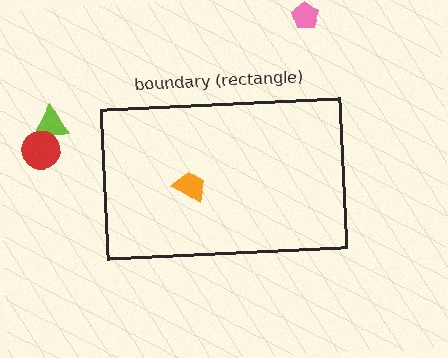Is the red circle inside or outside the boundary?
Outside.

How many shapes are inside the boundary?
1 inside, 3 outside.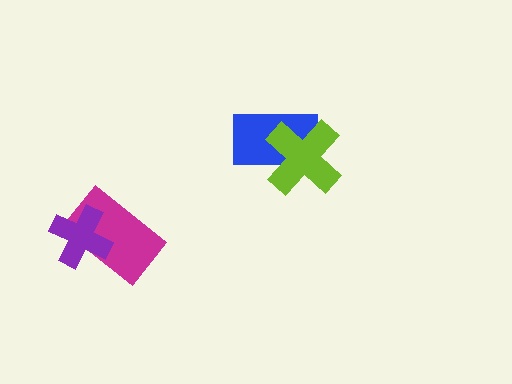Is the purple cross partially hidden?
No, no other shape covers it.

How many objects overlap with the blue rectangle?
1 object overlaps with the blue rectangle.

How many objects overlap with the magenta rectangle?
1 object overlaps with the magenta rectangle.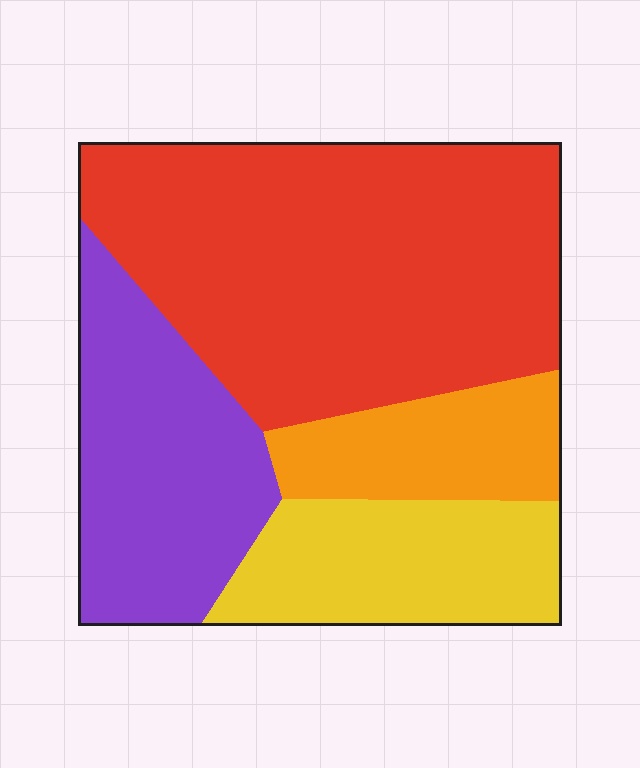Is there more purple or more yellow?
Purple.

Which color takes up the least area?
Orange, at roughly 10%.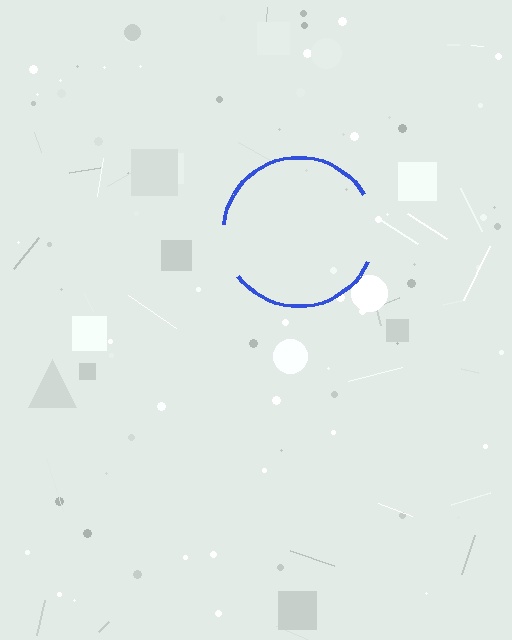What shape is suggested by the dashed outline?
The dashed outline suggests a circle.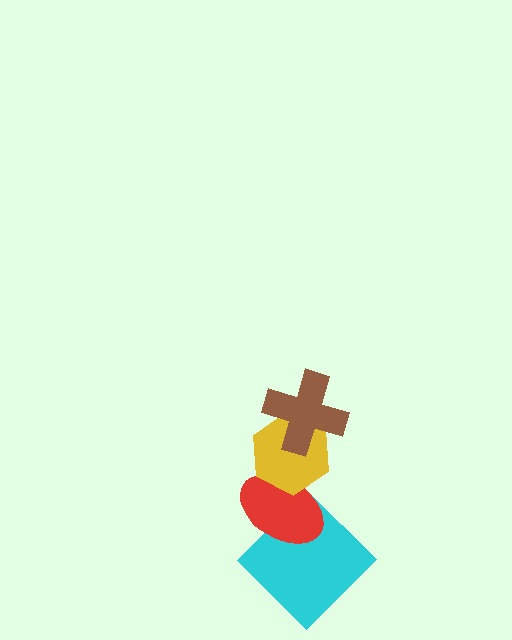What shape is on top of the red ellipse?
The yellow hexagon is on top of the red ellipse.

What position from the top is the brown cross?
The brown cross is 1st from the top.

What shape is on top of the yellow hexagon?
The brown cross is on top of the yellow hexagon.